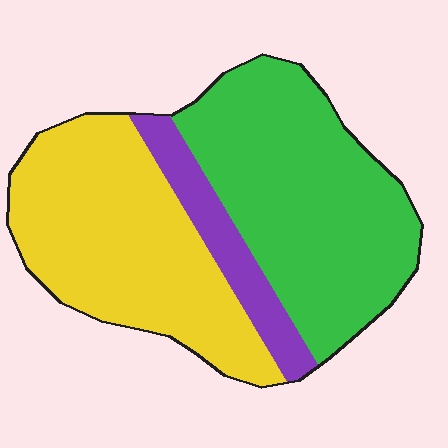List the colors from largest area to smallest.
From largest to smallest: green, yellow, purple.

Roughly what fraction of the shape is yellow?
Yellow takes up between a quarter and a half of the shape.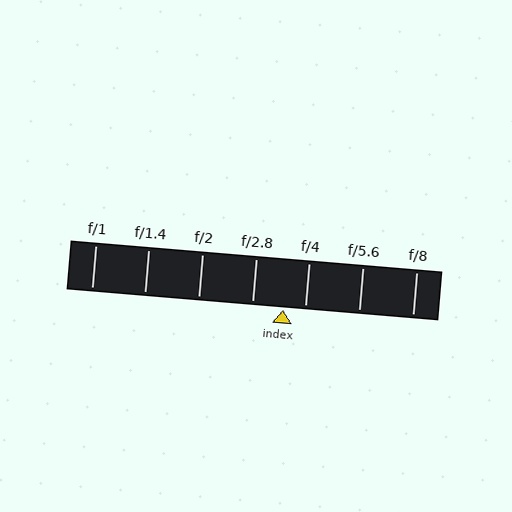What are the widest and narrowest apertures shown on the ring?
The widest aperture shown is f/1 and the narrowest is f/8.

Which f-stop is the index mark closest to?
The index mark is closest to f/4.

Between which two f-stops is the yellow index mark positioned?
The index mark is between f/2.8 and f/4.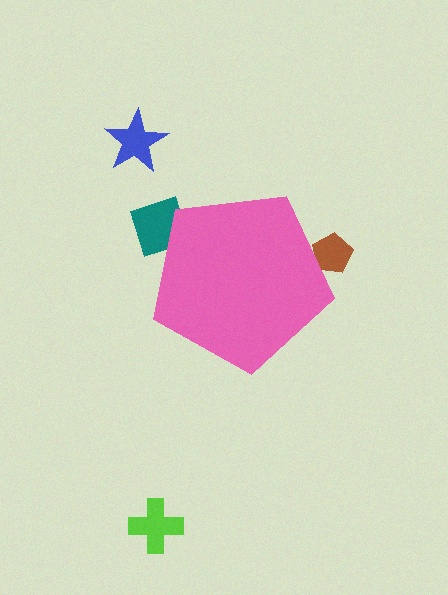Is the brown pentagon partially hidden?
Yes, the brown pentagon is partially hidden behind the pink pentagon.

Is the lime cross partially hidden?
No, the lime cross is fully visible.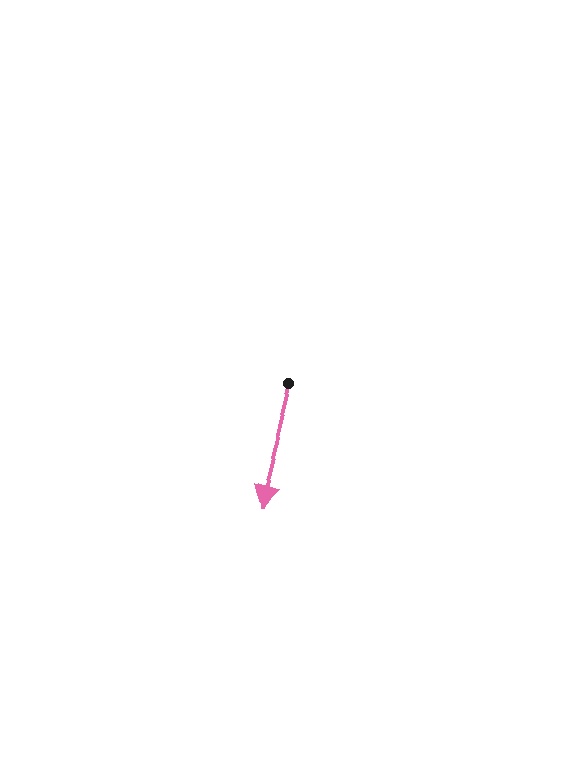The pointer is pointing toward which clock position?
Roughly 6 o'clock.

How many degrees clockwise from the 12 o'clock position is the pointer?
Approximately 194 degrees.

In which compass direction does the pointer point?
South.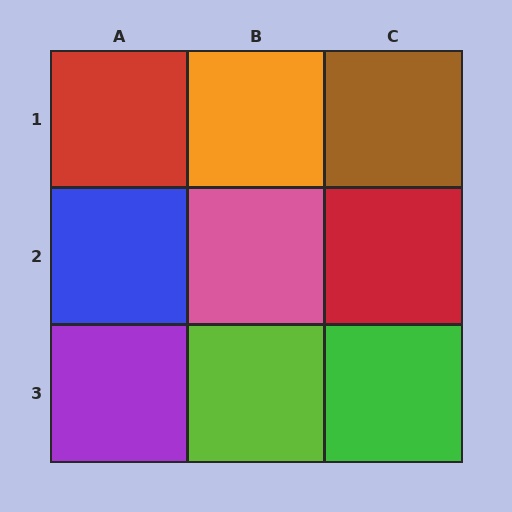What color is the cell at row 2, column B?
Pink.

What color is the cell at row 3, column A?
Purple.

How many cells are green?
1 cell is green.